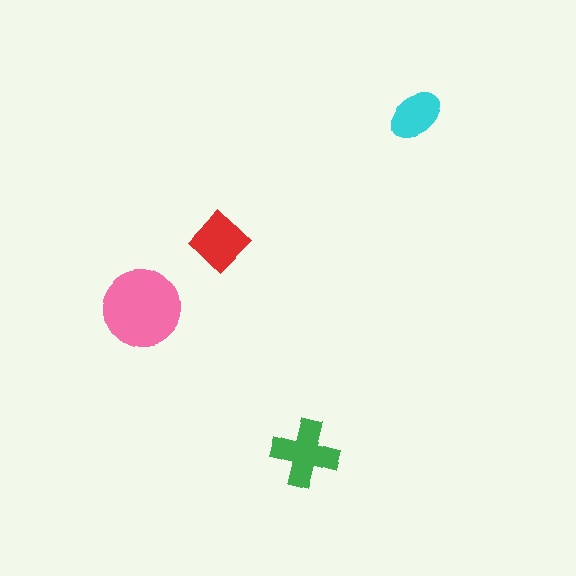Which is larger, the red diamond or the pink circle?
The pink circle.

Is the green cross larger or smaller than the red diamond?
Larger.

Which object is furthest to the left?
The pink circle is leftmost.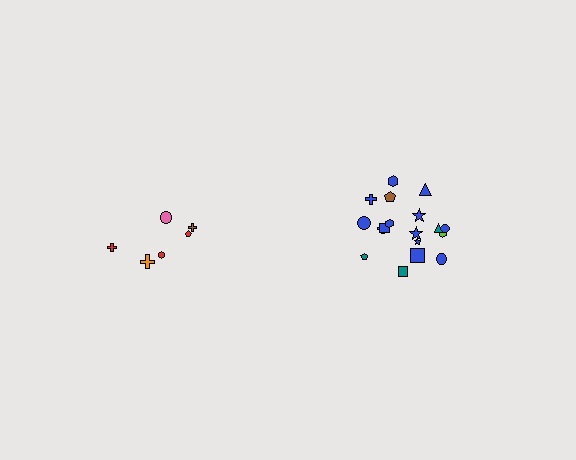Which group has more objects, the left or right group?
The right group.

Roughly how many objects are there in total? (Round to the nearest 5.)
Roughly 25 objects in total.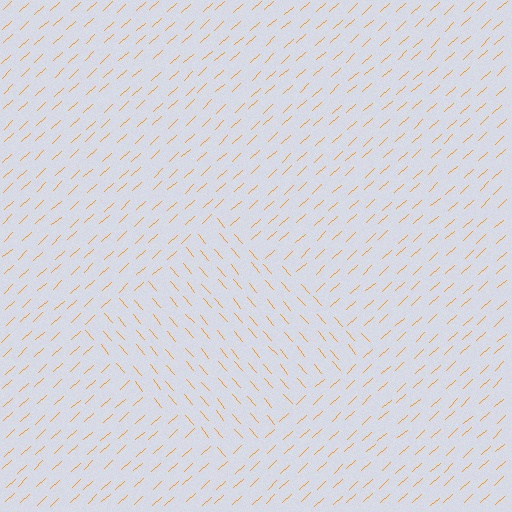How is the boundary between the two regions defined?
The boundary is defined purely by a change in line orientation (approximately 88 degrees difference). All lines are the same color and thickness.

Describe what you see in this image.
The image is filled with small orange line segments. A diamond region in the image has lines oriented differently from the surrounding lines, creating a visible texture boundary.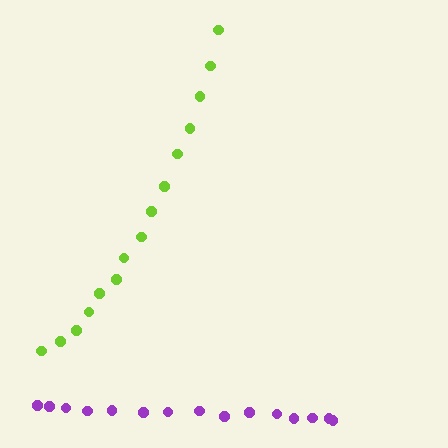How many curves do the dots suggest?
There are 2 distinct paths.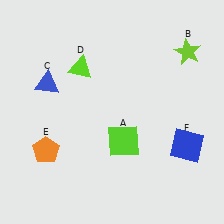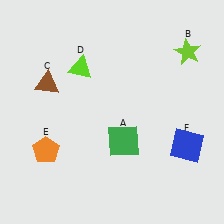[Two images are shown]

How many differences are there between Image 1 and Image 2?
There are 2 differences between the two images.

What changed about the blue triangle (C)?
In Image 1, C is blue. In Image 2, it changed to brown.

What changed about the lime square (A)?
In Image 1, A is lime. In Image 2, it changed to green.